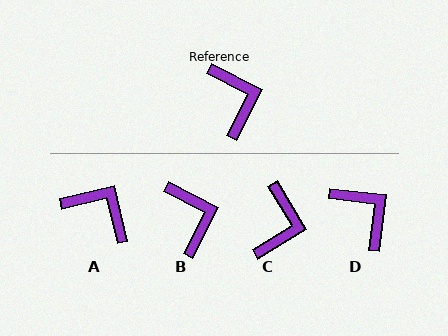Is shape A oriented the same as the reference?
No, it is off by about 40 degrees.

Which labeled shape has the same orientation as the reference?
B.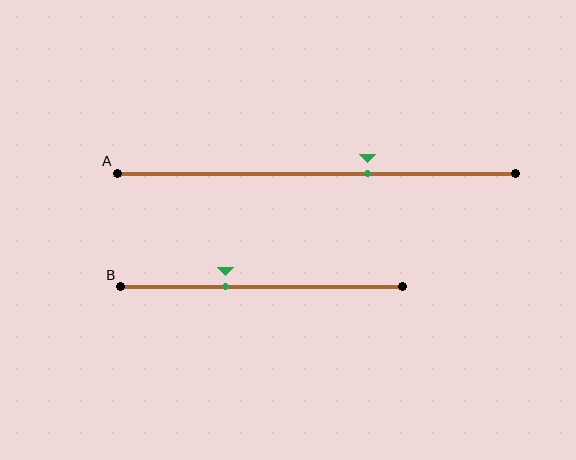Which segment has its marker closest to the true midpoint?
Segment B has its marker closest to the true midpoint.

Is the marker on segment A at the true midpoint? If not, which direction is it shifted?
No, the marker on segment A is shifted to the right by about 13% of the segment length.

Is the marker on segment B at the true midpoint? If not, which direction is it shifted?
No, the marker on segment B is shifted to the left by about 13% of the segment length.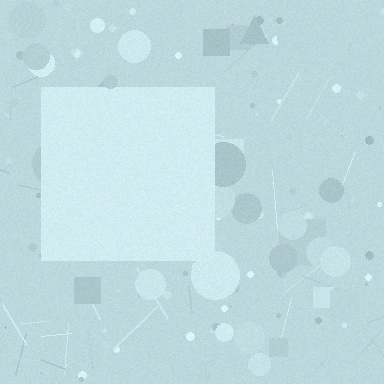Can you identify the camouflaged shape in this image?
The camouflaged shape is a square.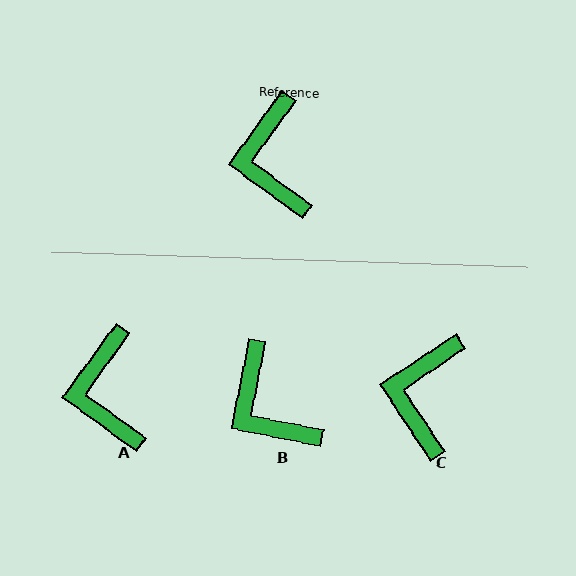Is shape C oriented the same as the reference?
No, it is off by about 20 degrees.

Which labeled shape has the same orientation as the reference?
A.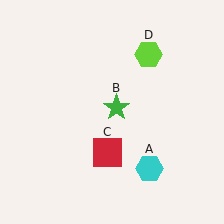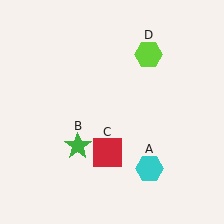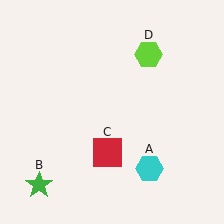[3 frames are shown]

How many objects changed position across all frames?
1 object changed position: green star (object B).